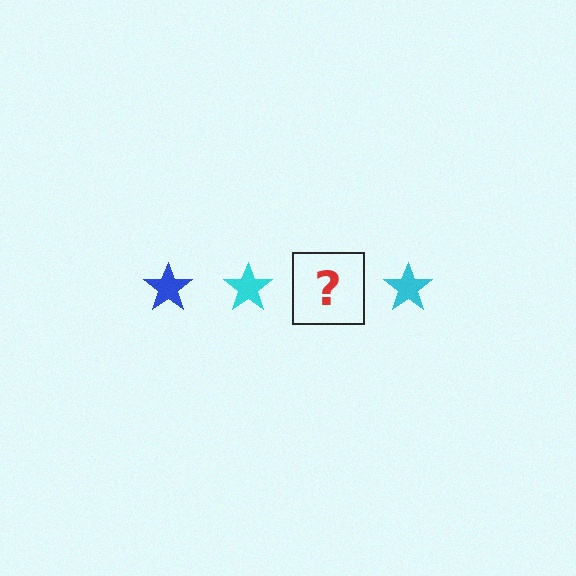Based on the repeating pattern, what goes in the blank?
The blank should be a blue star.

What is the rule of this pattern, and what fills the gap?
The rule is that the pattern cycles through blue, cyan stars. The gap should be filled with a blue star.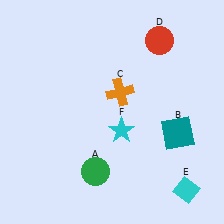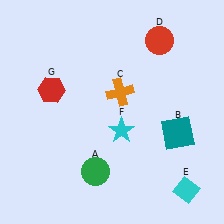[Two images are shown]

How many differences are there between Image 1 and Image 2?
There is 1 difference between the two images.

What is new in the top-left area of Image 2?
A red hexagon (G) was added in the top-left area of Image 2.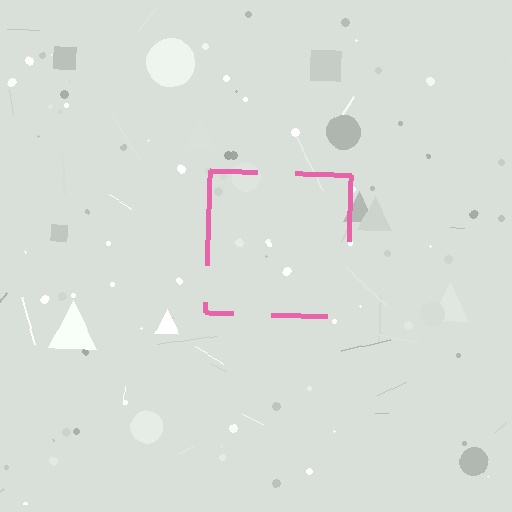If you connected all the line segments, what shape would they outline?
They would outline a square.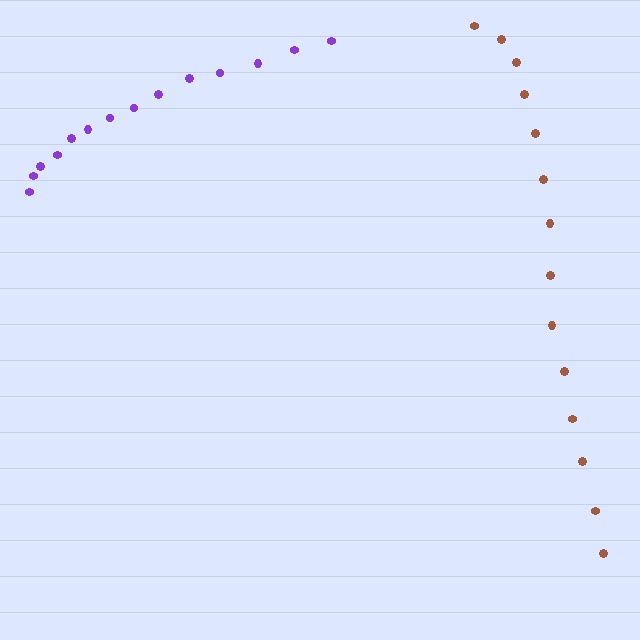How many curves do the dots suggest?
There are 2 distinct paths.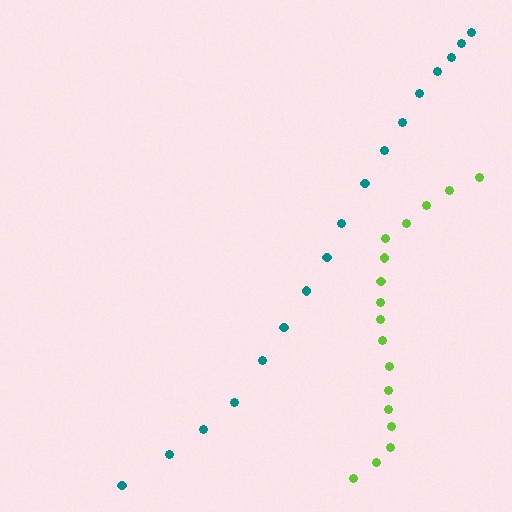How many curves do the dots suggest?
There are 2 distinct paths.